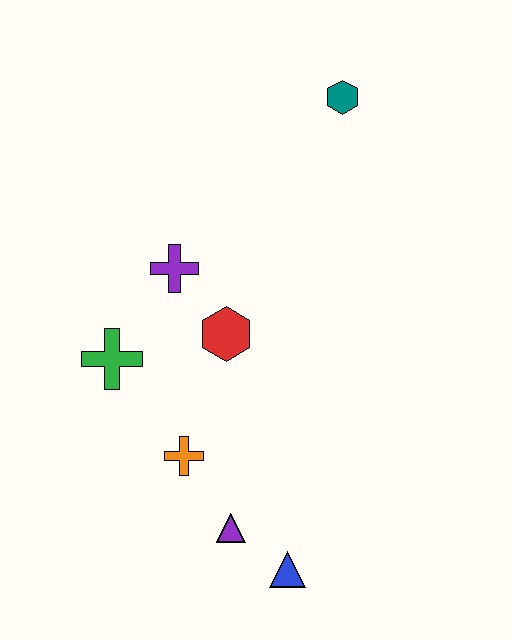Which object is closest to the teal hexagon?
The purple cross is closest to the teal hexagon.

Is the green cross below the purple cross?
Yes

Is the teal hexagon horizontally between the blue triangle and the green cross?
No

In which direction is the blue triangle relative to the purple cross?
The blue triangle is below the purple cross.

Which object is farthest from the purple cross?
The blue triangle is farthest from the purple cross.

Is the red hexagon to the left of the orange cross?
No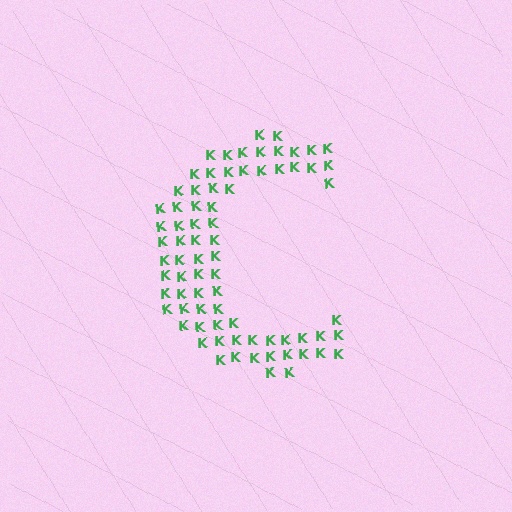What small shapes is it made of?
It is made of small letter K's.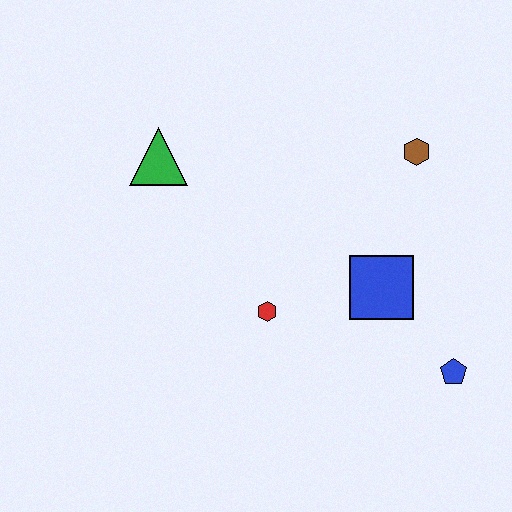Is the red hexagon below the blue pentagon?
No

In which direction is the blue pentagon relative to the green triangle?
The blue pentagon is to the right of the green triangle.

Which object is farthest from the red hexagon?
The brown hexagon is farthest from the red hexagon.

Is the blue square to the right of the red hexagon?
Yes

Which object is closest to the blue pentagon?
The blue square is closest to the blue pentagon.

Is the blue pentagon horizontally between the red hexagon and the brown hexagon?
No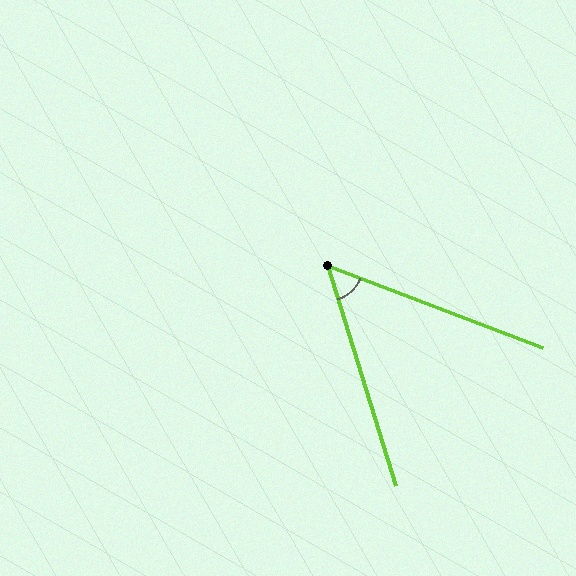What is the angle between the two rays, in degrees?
Approximately 52 degrees.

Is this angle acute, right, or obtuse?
It is acute.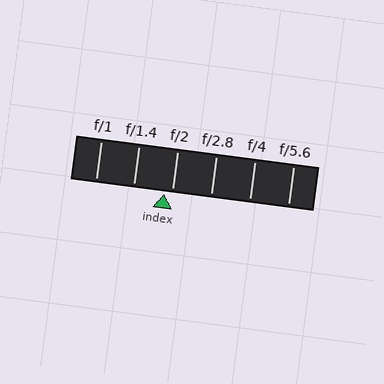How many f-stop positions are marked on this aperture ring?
There are 6 f-stop positions marked.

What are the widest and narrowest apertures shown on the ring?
The widest aperture shown is f/1 and the narrowest is f/5.6.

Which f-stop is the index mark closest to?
The index mark is closest to f/2.